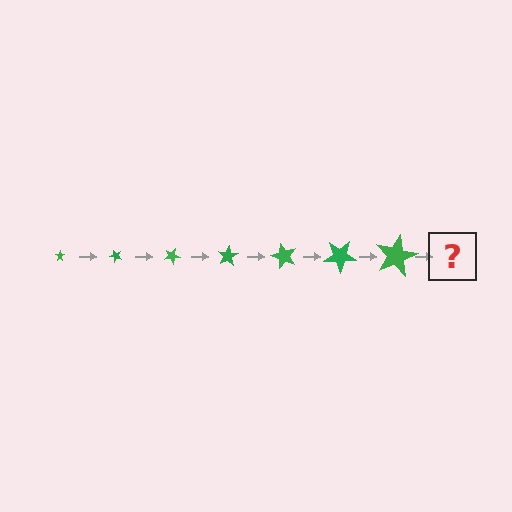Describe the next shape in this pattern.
It should be a star, larger than the previous one and rotated 350 degrees from the start.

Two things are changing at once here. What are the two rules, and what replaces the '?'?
The two rules are that the star grows larger each step and it rotates 50 degrees each step. The '?' should be a star, larger than the previous one and rotated 350 degrees from the start.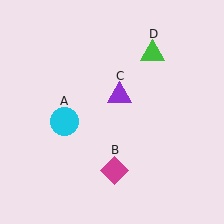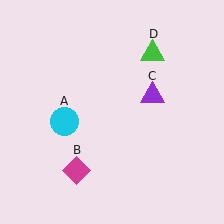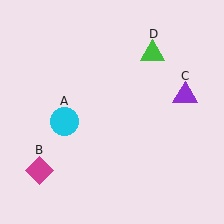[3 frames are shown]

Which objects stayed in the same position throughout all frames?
Cyan circle (object A) and green triangle (object D) remained stationary.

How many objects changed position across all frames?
2 objects changed position: magenta diamond (object B), purple triangle (object C).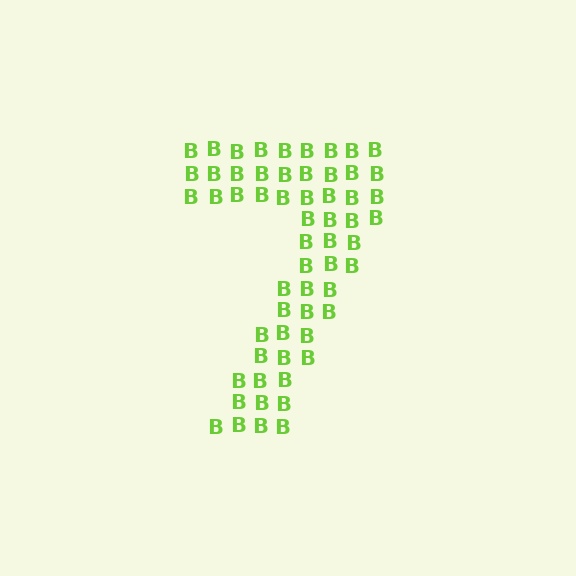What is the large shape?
The large shape is the digit 7.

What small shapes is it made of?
It is made of small letter B's.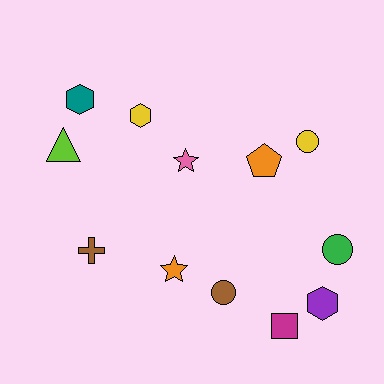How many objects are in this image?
There are 12 objects.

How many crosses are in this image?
There is 1 cross.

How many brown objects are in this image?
There are 2 brown objects.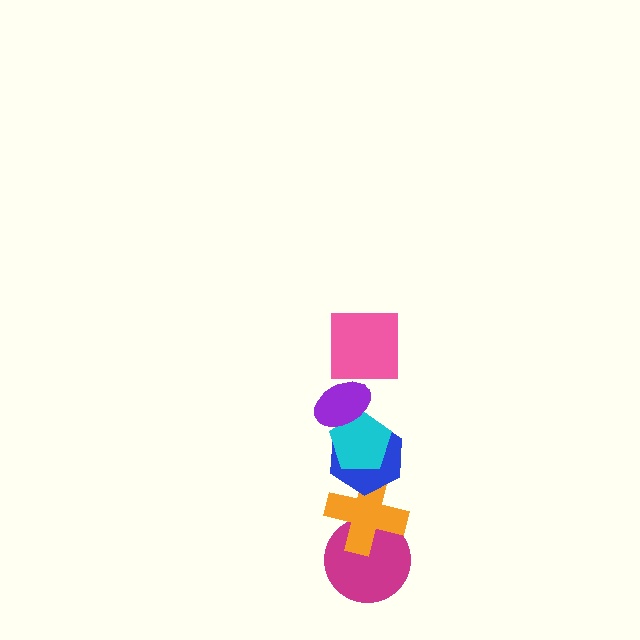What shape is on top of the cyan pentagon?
The purple ellipse is on top of the cyan pentagon.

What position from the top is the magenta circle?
The magenta circle is 6th from the top.